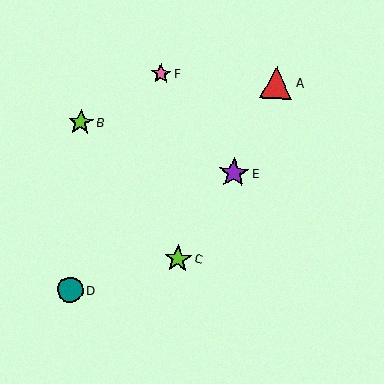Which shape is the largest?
The red triangle (labeled A) is the largest.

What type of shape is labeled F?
Shape F is a pink star.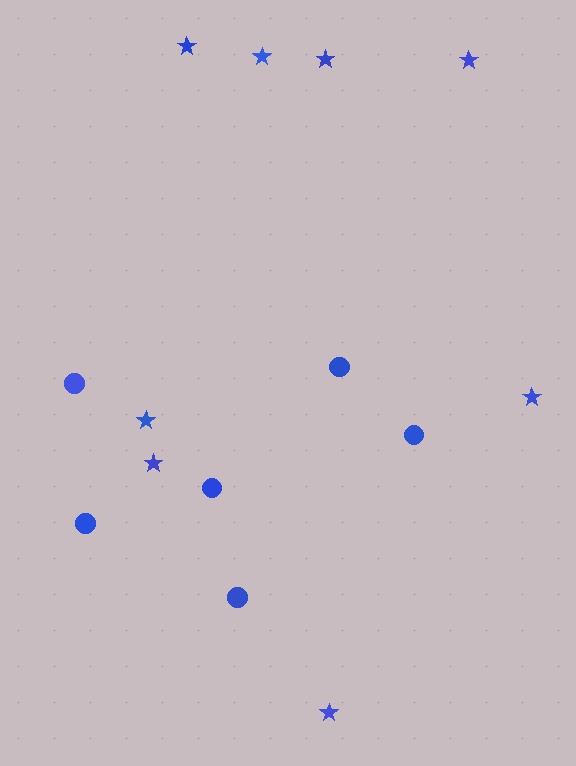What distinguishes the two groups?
There are 2 groups: one group of stars (8) and one group of circles (6).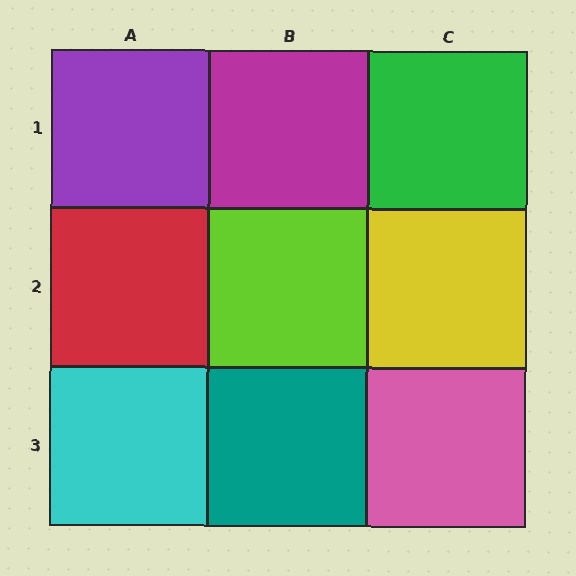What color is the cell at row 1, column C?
Green.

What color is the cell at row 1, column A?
Purple.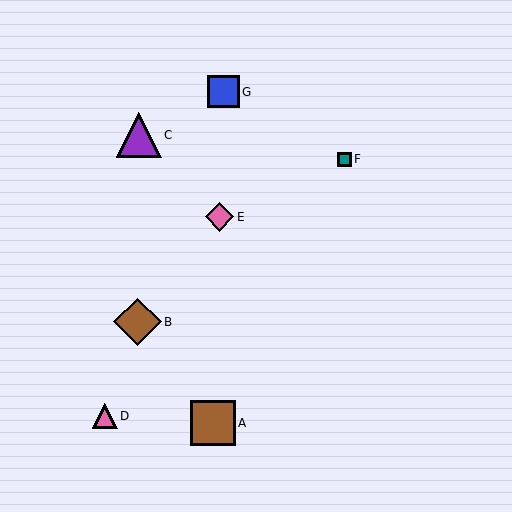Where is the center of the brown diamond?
The center of the brown diamond is at (137, 322).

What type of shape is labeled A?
Shape A is a brown square.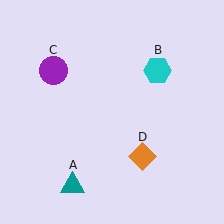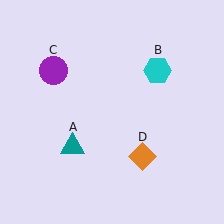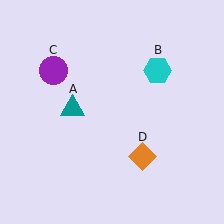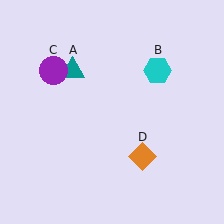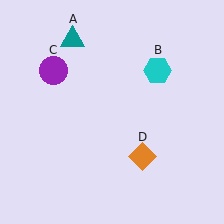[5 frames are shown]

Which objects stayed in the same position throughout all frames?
Cyan hexagon (object B) and purple circle (object C) and orange diamond (object D) remained stationary.